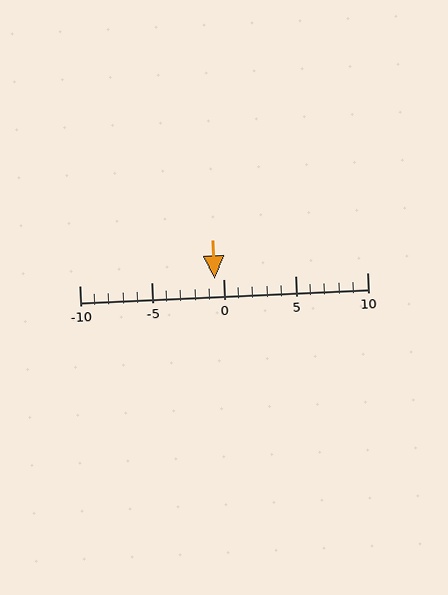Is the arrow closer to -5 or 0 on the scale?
The arrow is closer to 0.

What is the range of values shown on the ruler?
The ruler shows values from -10 to 10.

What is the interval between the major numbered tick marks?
The major tick marks are spaced 5 units apart.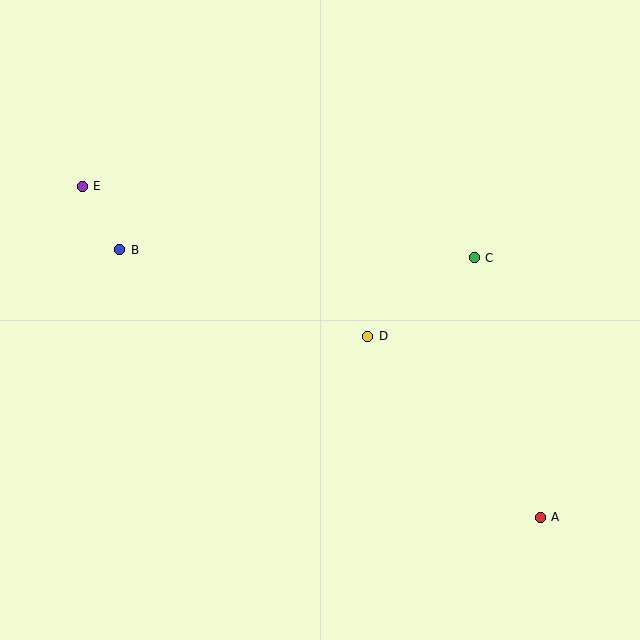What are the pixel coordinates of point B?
Point B is at (120, 250).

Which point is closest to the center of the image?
Point D at (368, 336) is closest to the center.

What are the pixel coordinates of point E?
Point E is at (82, 186).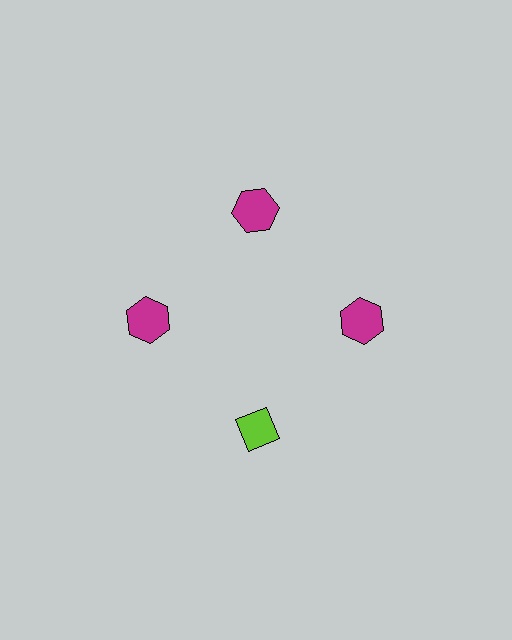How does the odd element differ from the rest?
It differs in both color (lime instead of magenta) and shape (diamond instead of hexagon).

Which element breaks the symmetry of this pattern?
The lime diamond at roughly the 6 o'clock position breaks the symmetry. All other shapes are magenta hexagons.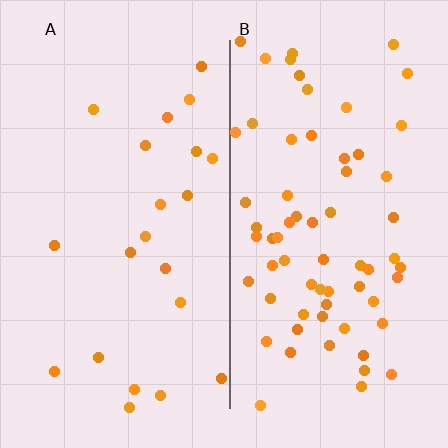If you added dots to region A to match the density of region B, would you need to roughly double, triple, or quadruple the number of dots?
Approximately triple.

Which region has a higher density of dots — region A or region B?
B (the right).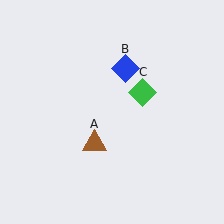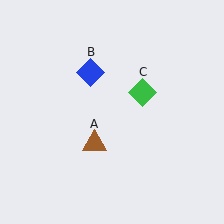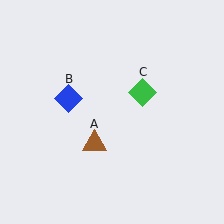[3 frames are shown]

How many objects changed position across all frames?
1 object changed position: blue diamond (object B).